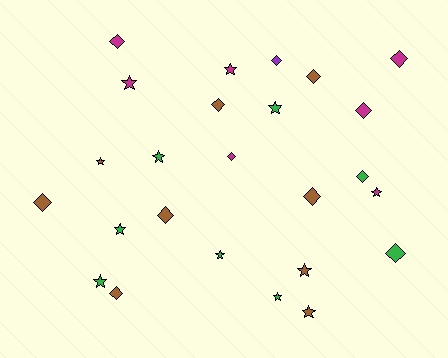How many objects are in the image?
There are 25 objects.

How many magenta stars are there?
There are 3 magenta stars.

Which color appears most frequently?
Brown, with 9 objects.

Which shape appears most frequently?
Diamond, with 13 objects.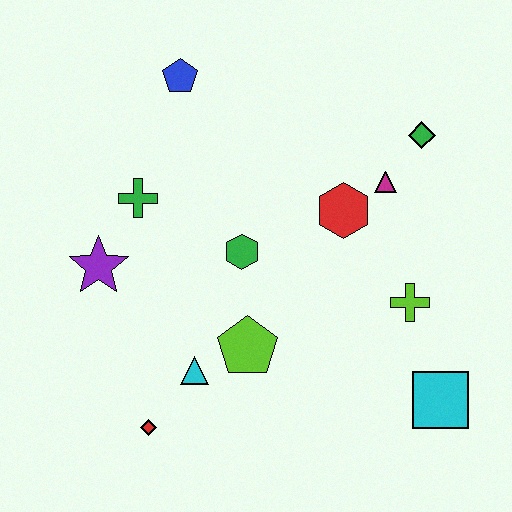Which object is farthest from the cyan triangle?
The green diamond is farthest from the cyan triangle.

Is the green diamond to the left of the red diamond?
No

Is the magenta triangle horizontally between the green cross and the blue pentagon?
No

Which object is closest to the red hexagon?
The magenta triangle is closest to the red hexagon.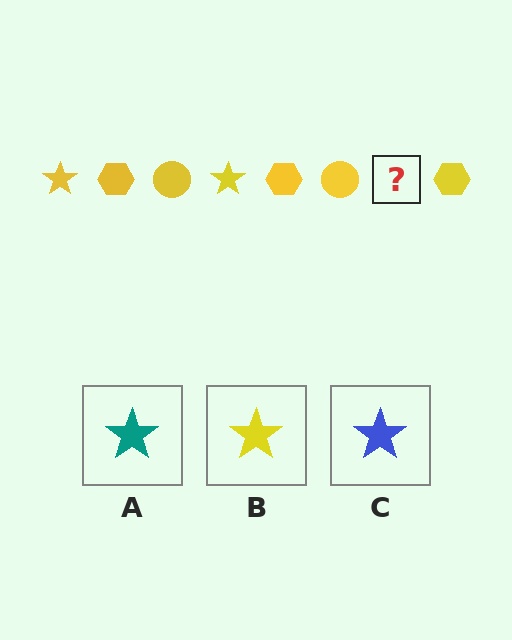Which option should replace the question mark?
Option B.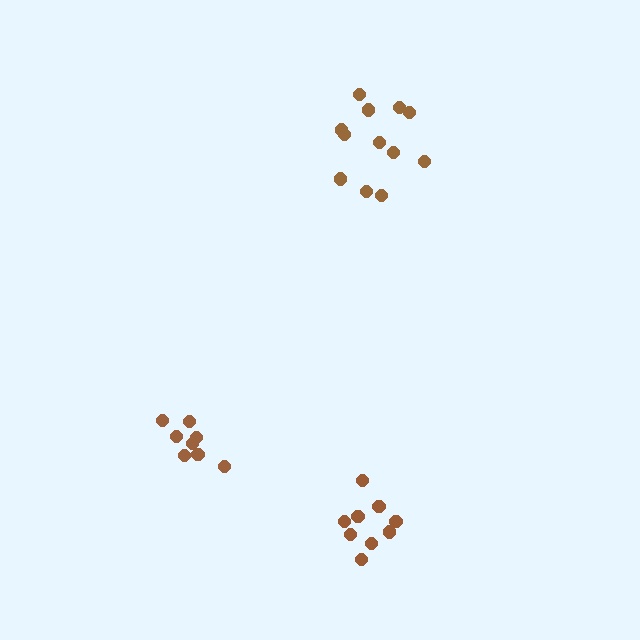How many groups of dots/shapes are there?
There are 3 groups.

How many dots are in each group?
Group 1: 12 dots, Group 2: 8 dots, Group 3: 9 dots (29 total).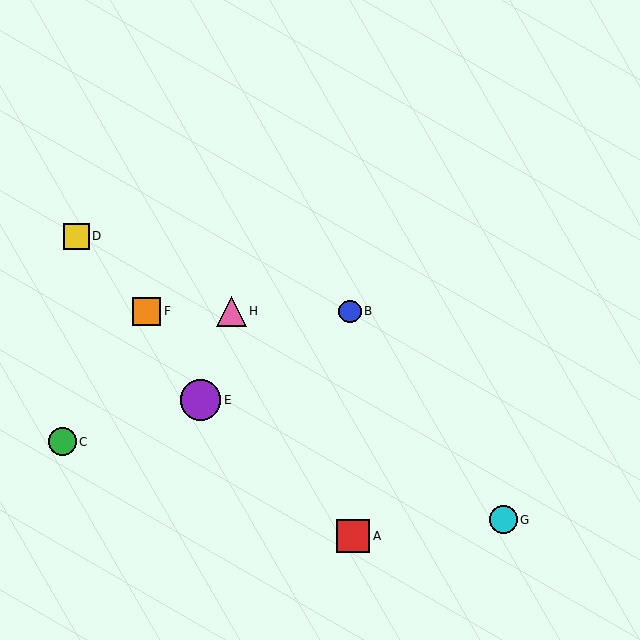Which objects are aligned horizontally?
Objects B, F, H are aligned horizontally.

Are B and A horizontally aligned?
No, B is at y≈311 and A is at y≈536.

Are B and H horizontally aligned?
Yes, both are at y≈311.